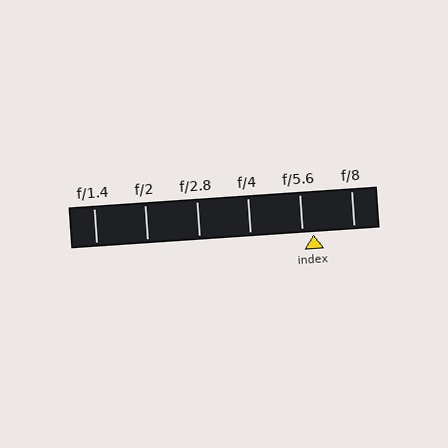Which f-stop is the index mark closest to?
The index mark is closest to f/5.6.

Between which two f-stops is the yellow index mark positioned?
The index mark is between f/5.6 and f/8.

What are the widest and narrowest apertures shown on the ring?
The widest aperture shown is f/1.4 and the narrowest is f/8.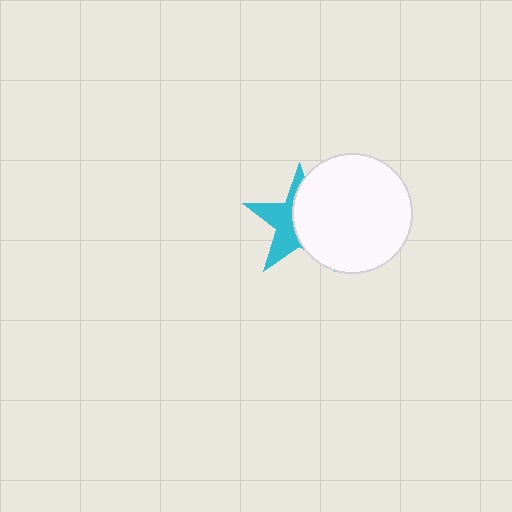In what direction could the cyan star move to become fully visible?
The cyan star could move left. That would shift it out from behind the white circle entirely.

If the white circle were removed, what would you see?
You would see the complete cyan star.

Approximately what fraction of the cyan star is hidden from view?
Roughly 55% of the cyan star is hidden behind the white circle.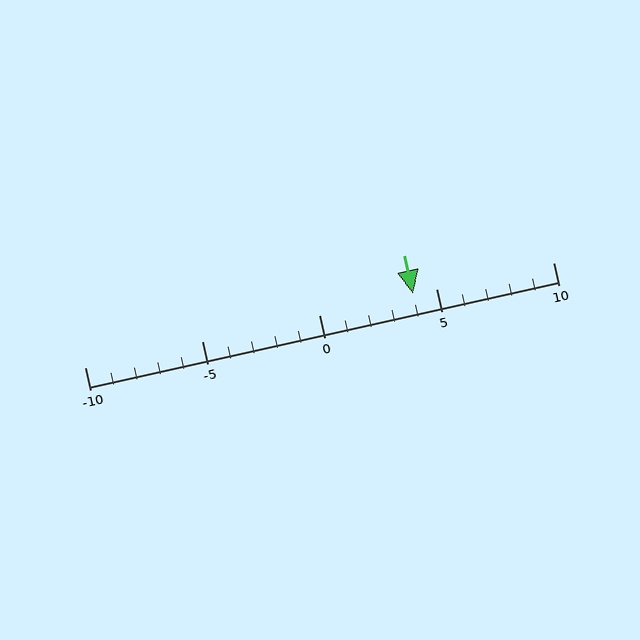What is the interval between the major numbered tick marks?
The major tick marks are spaced 5 units apart.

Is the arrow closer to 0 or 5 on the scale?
The arrow is closer to 5.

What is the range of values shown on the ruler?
The ruler shows values from -10 to 10.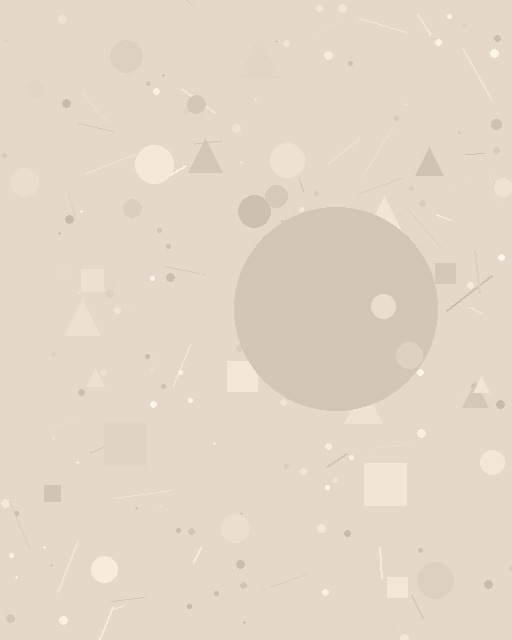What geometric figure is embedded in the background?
A circle is embedded in the background.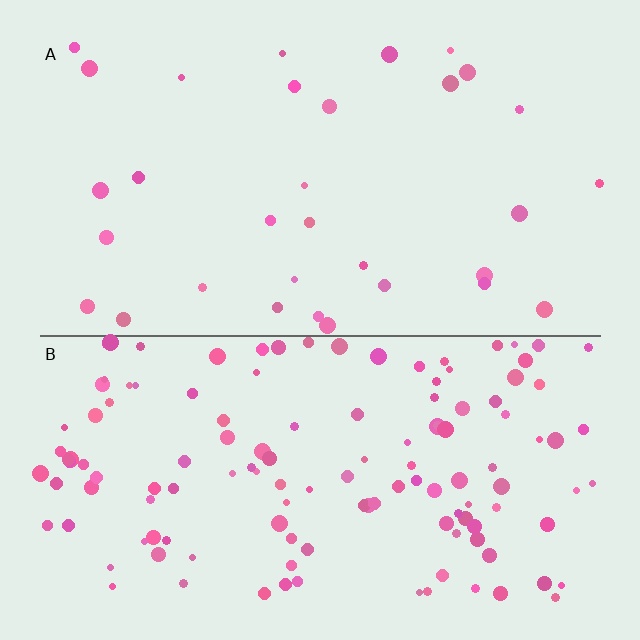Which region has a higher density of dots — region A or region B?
B (the bottom).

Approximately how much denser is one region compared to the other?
Approximately 4.1× — region B over region A.